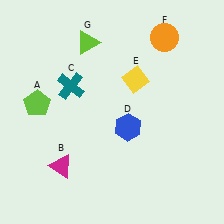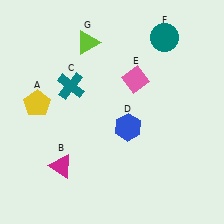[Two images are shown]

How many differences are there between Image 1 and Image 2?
There are 3 differences between the two images.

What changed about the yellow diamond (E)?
In Image 1, E is yellow. In Image 2, it changed to pink.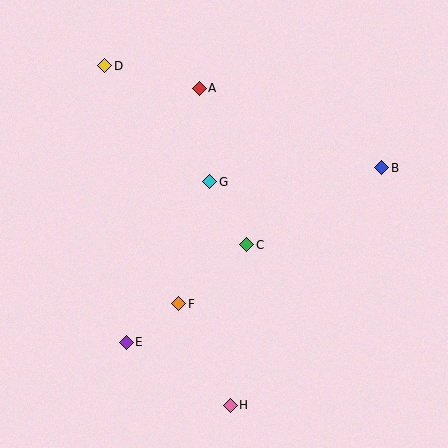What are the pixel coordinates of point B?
Point B is at (382, 168).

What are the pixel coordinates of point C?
Point C is at (247, 245).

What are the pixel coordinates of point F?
Point F is at (179, 304).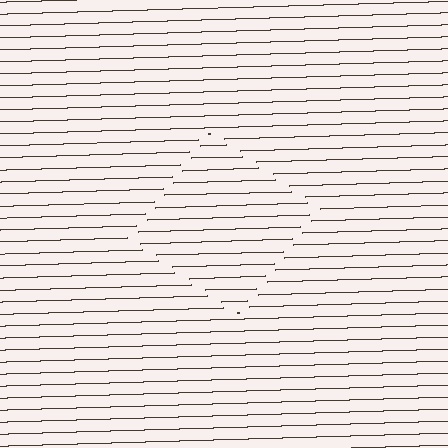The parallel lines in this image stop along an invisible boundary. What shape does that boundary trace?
An illusory square. The interior of the shape contains the same grating, shifted by half a period — the contour is defined by the phase discontinuity where line-ends from the inner and outer gratings abut.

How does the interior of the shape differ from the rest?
The interior of the shape contains the same grating, shifted by half a period — the contour is defined by the phase discontinuity where line-ends from the inner and outer gratings abut.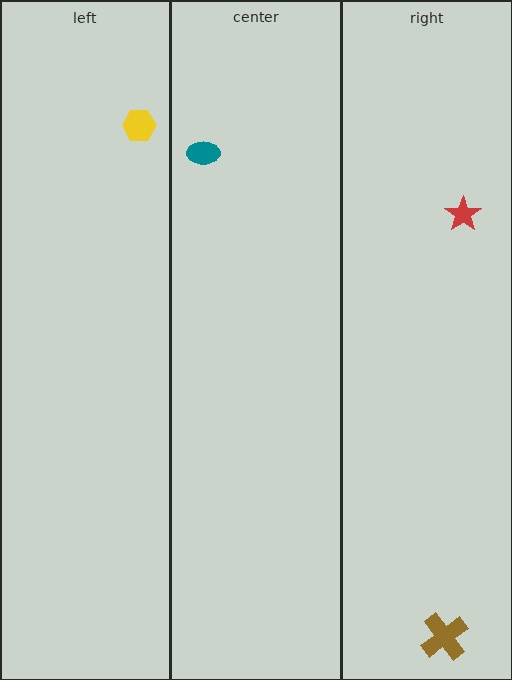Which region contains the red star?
The right region.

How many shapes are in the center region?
1.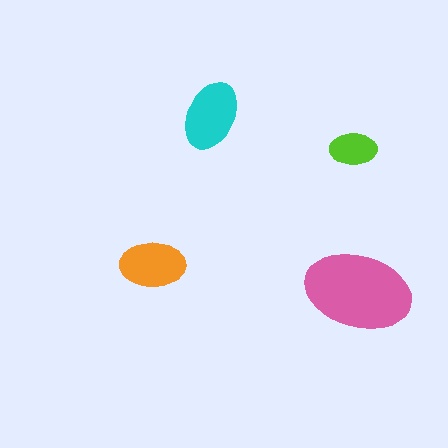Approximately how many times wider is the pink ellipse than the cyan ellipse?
About 1.5 times wider.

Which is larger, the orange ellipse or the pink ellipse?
The pink one.